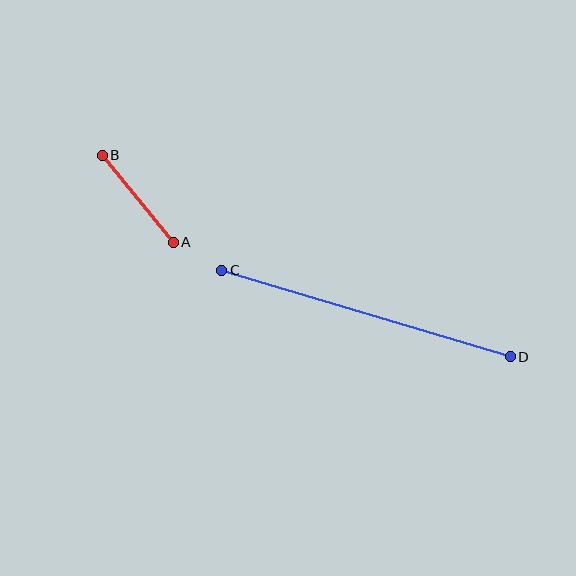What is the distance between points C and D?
The distance is approximately 301 pixels.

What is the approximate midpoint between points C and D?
The midpoint is at approximately (366, 313) pixels.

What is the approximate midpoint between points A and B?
The midpoint is at approximately (138, 199) pixels.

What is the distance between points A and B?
The distance is approximately 112 pixels.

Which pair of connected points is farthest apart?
Points C and D are farthest apart.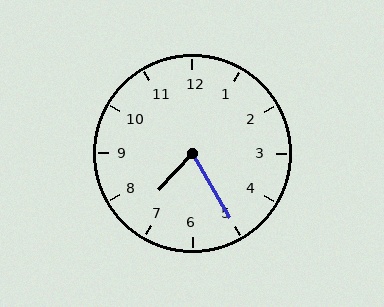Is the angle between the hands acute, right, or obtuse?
It is acute.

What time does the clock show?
7:25.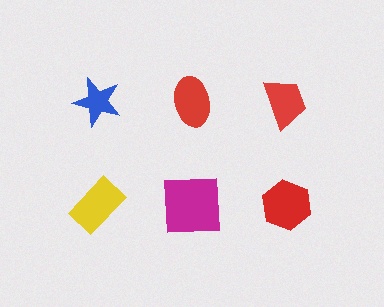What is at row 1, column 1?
A blue star.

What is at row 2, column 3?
A red hexagon.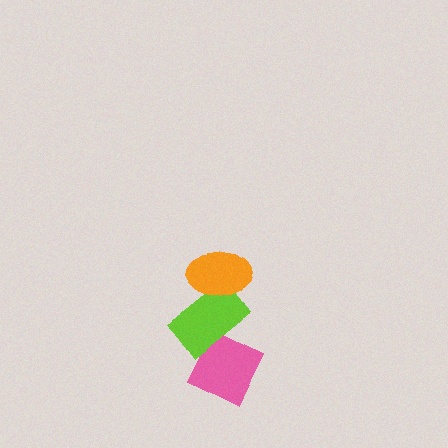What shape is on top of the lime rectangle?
The orange ellipse is on top of the lime rectangle.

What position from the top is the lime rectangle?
The lime rectangle is 2nd from the top.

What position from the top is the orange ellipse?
The orange ellipse is 1st from the top.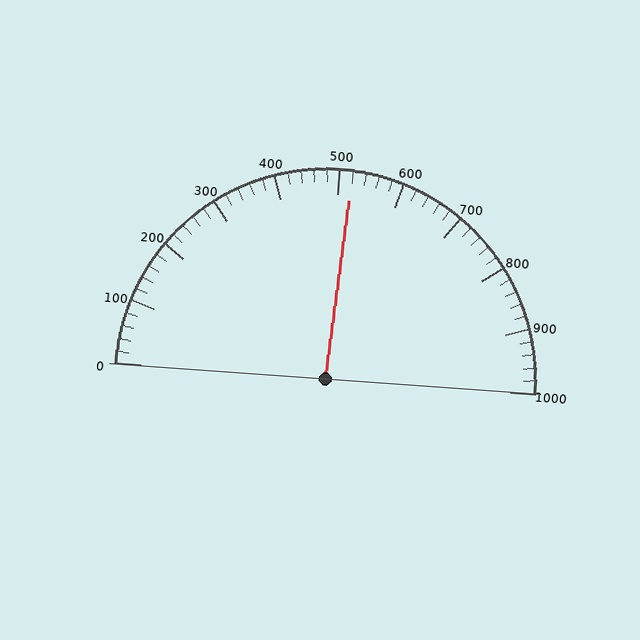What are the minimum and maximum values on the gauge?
The gauge ranges from 0 to 1000.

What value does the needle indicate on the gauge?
The needle indicates approximately 520.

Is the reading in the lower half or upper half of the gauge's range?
The reading is in the upper half of the range (0 to 1000).